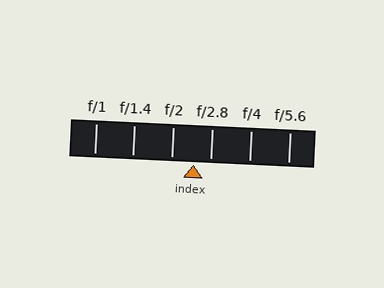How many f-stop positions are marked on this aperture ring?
There are 6 f-stop positions marked.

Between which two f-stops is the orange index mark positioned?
The index mark is between f/2 and f/2.8.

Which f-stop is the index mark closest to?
The index mark is closest to f/2.8.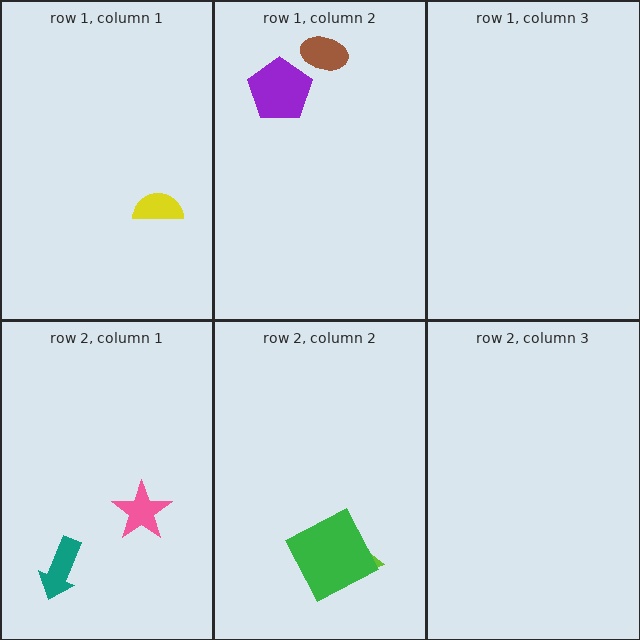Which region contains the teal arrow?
The row 2, column 1 region.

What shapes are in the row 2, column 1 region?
The pink star, the teal arrow.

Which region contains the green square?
The row 2, column 2 region.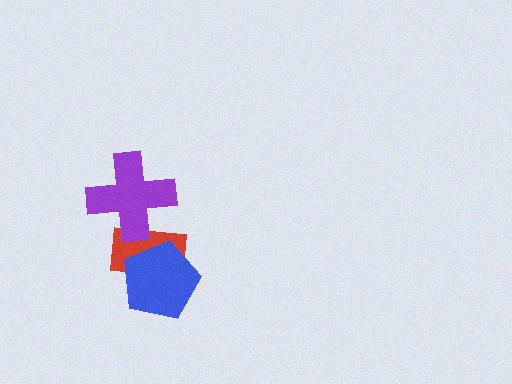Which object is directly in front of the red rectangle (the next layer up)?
The purple cross is directly in front of the red rectangle.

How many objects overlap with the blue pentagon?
1 object overlaps with the blue pentagon.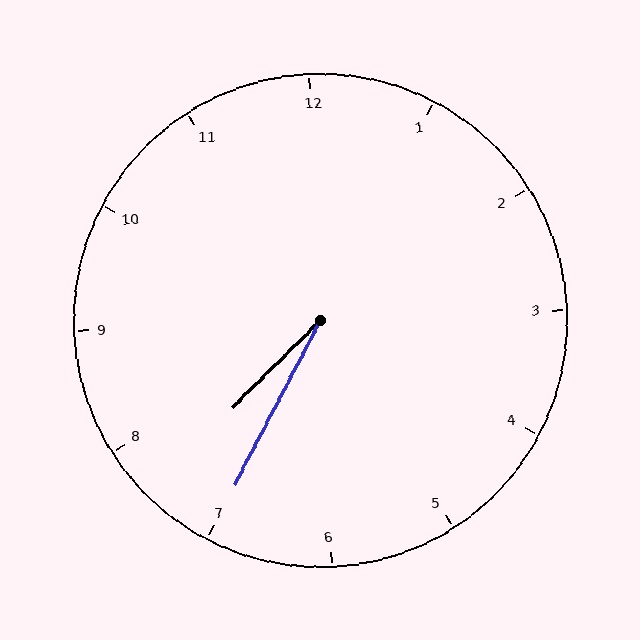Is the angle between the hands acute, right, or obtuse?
It is acute.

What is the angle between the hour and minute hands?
Approximately 18 degrees.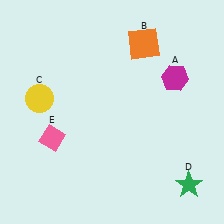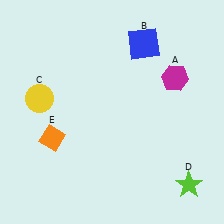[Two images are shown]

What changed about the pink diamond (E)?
In Image 1, E is pink. In Image 2, it changed to orange.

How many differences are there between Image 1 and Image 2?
There are 3 differences between the two images.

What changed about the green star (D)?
In Image 1, D is green. In Image 2, it changed to lime.